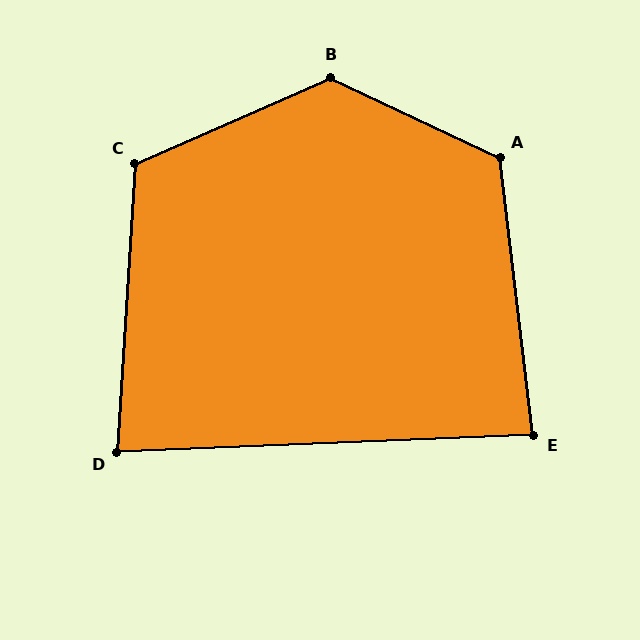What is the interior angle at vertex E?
Approximately 86 degrees (approximately right).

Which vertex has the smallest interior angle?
D, at approximately 84 degrees.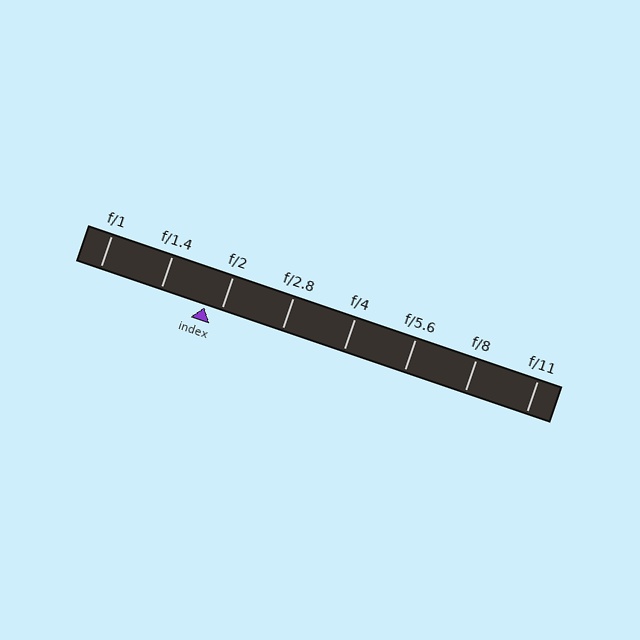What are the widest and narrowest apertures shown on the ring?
The widest aperture shown is f/1 and the narrowest is f/11.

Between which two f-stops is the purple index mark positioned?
The index mark is between f/1.4 and f/2.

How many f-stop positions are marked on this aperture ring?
There are 8 f-stop positions marked.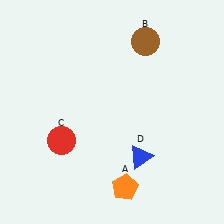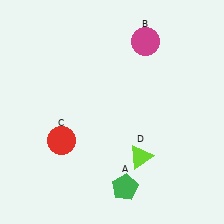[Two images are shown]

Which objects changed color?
A changed from orange to green. B changed from brown to magenta. D changed from blue to lime.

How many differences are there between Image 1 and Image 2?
There are 3 differences between the two images.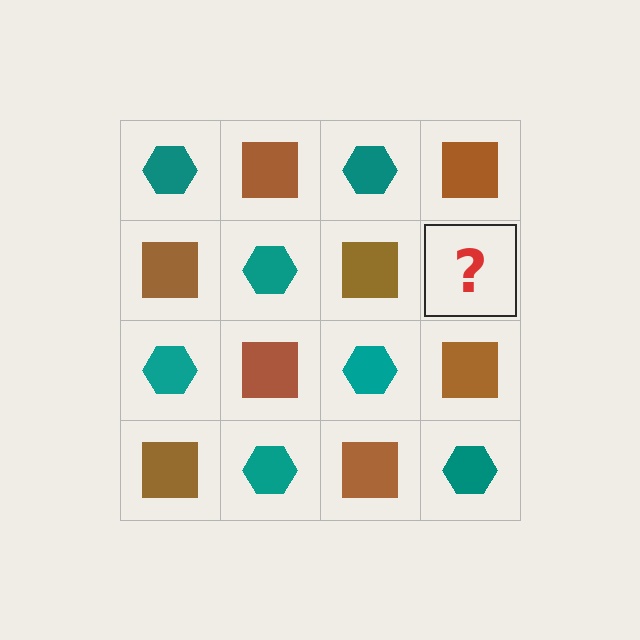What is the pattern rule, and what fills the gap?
The rule is that it alternates teal hexagon and brown square in a checkerboard pattern. The gap should be filled with a teal hexagon.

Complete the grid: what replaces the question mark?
The question mark should be replaced with a teal hexagon.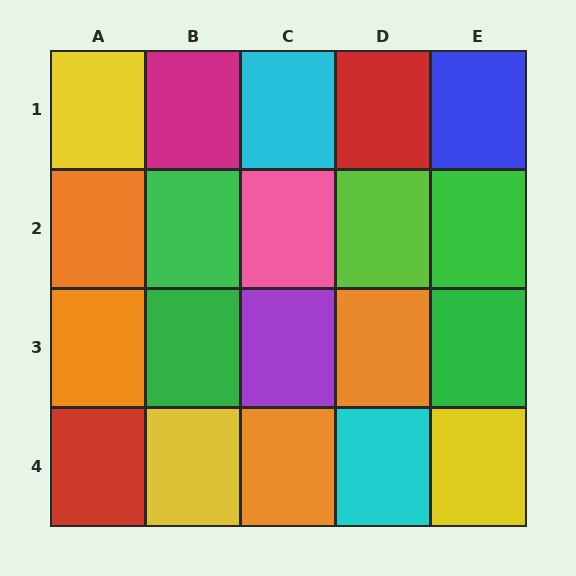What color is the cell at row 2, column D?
Lime.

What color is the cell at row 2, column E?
Green.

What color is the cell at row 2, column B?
Green.